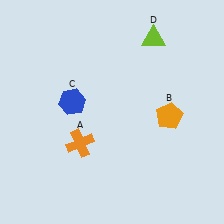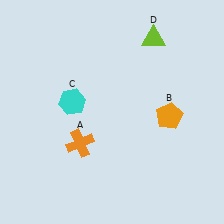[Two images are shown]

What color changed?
The hexagon (C) changed from blue in Image 1 to cyan in Image 2.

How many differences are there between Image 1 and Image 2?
There is 1 difference between the two images.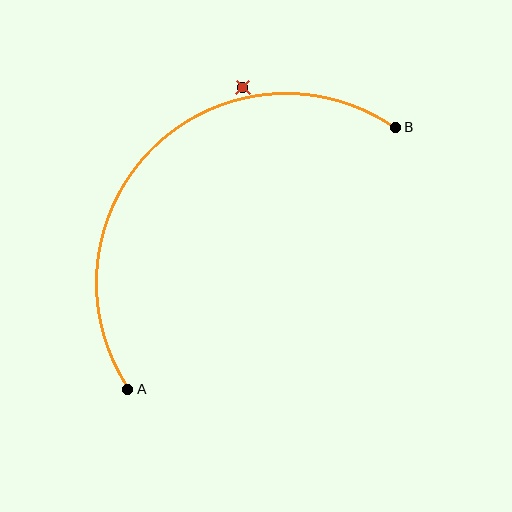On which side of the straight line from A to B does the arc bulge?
The arc bulges above and to the left of the straight line connecting A and B.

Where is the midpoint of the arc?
The arc midpoint is the point on the curve farthest from the straight line joining A and B. It sits above and to the left of that line.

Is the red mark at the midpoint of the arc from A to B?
No — the red mark does not lie on the arc at all. It sits slightly outside the curve.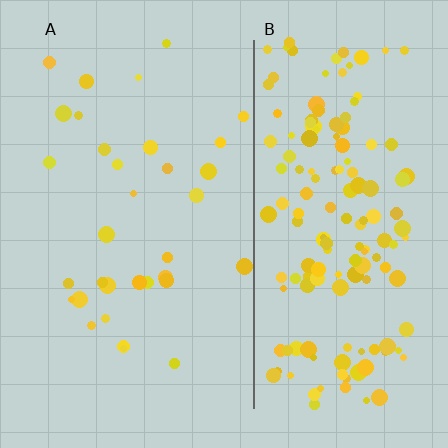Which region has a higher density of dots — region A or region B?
B (the right).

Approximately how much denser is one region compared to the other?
Approximately 4.7× — region B over region A.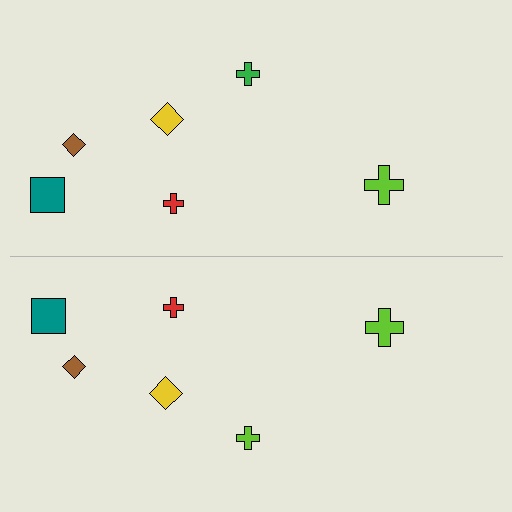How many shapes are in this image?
There are 12 shapes in this image.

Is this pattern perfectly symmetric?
No, the pattern is not perfectly symmetric. The lime cross on the bottom side breaks the symmetry — its mirror counterpart is green.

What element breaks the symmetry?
The lime cross on the bottom side breaks the symmetry — its mirror counterpart is green.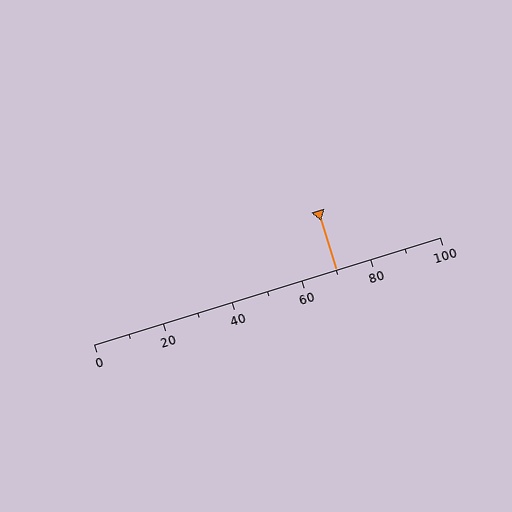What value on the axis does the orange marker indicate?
The marker indicates approximately 70.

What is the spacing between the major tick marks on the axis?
The major ticks are spaced 20 apart.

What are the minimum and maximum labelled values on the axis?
The axis runs from 0 to 100.